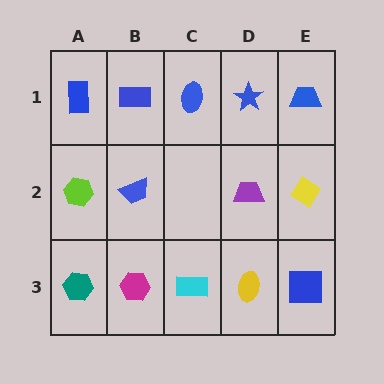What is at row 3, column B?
A magenta hexagon.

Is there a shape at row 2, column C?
No, that cell is empty.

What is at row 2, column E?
A yellow diamond.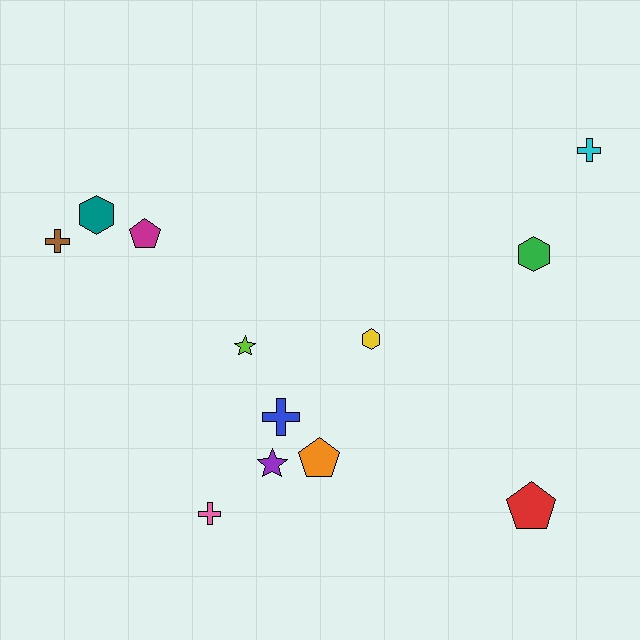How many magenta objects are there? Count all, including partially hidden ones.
There is 1 magenta object.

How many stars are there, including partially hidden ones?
There are 2 stars.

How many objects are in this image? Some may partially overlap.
There are 12 objects.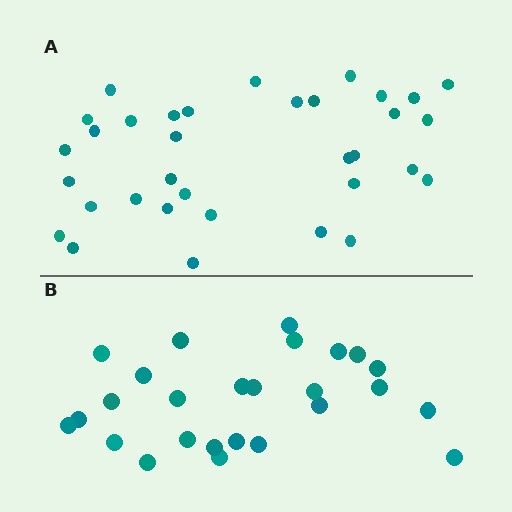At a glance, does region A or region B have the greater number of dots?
Region A (the top region) has more dots.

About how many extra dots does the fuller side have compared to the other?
Region A has roughly 8 or so more dots than region B.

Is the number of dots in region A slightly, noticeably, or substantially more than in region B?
Region A has noticeably more, but not dramatically so. The ratio is roughly 1.3 to 1.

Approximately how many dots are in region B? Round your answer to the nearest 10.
About 30 dots. (The exact count is 26, which rounds to 30.)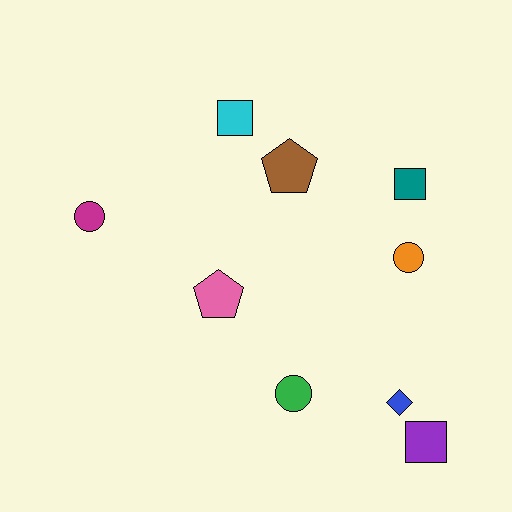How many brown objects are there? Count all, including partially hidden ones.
There is 1 brown object.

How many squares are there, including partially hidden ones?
There are 3 squares.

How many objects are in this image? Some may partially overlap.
There are 9 objects.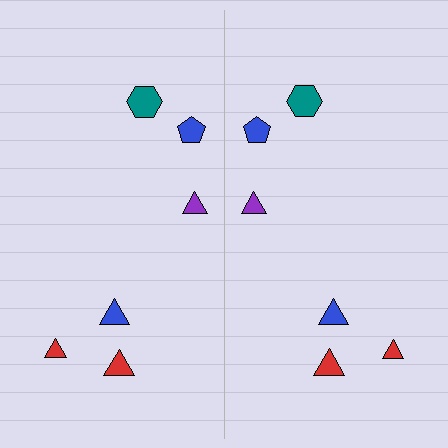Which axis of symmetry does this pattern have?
The pattern has a vertical axis of symmetry running through the center of the image.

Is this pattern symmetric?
Yes, this pattern has bilateral (reflection) symmetry.